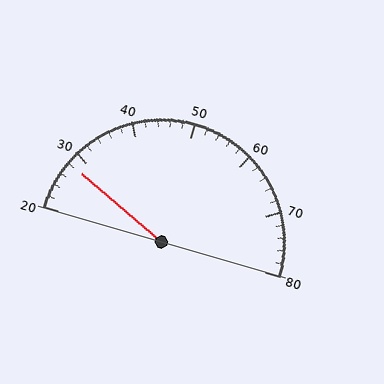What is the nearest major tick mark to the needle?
The nearest major tick mark is 30.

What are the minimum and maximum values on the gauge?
The gauge ranges from 20 to 80.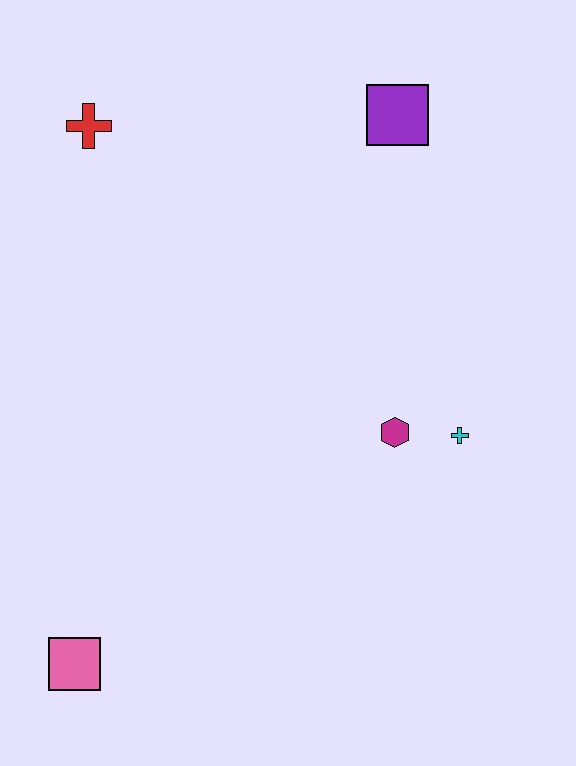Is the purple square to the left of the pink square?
No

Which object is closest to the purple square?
The red cross is closest to the purple square.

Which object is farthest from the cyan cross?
The red cross is farthest from the cyan cross.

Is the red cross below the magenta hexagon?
No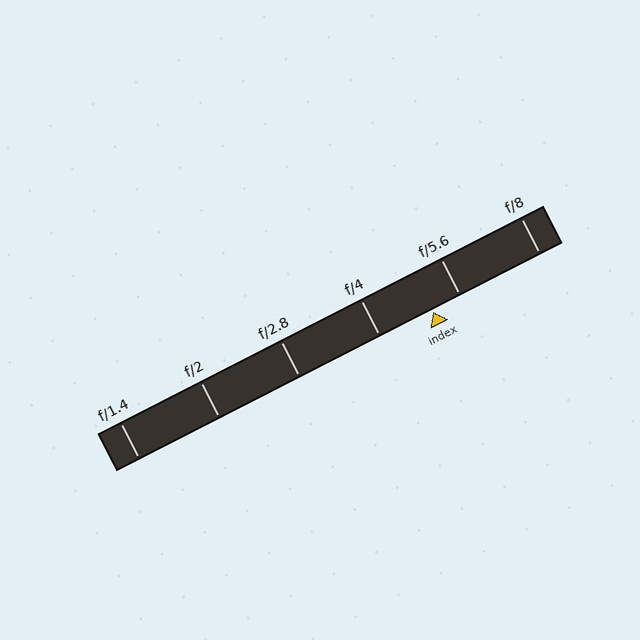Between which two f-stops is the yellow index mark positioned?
The index mark is between f/4 and f/5.6.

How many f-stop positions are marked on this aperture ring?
There are 6 f-stop positions marked.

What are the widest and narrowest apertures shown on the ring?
The widest aperture shown is f/1.4 and the narrowest is f/8.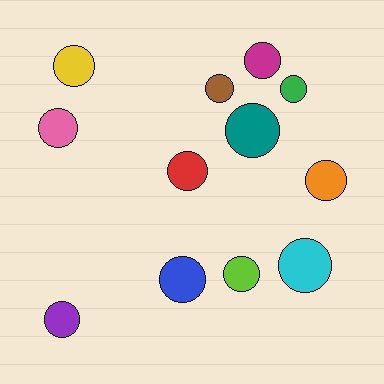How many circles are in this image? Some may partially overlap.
There are 12 circles.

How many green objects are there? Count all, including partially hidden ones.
There is 1 green object.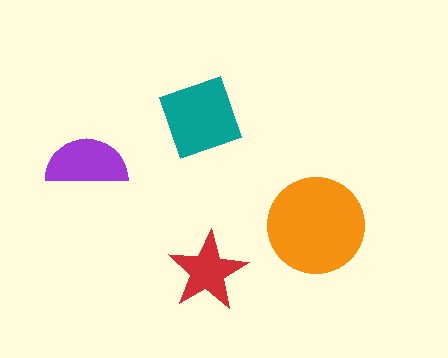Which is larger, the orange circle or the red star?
The orange circle.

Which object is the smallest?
The red star.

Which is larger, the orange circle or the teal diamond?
The orange circle.